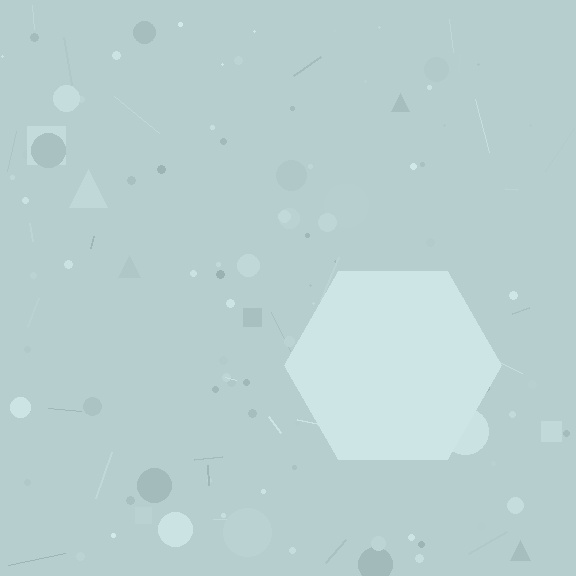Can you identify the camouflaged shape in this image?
The camouflaged shape is a hexagon.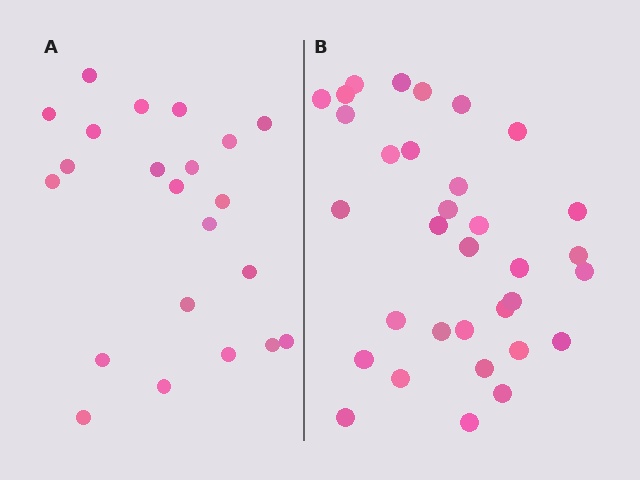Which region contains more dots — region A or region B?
Region B (the right region) has more dots.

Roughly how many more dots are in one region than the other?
Region B has roughly 12 or so more dots than region A.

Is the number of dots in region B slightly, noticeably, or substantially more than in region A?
Region B has substantially more. The ratio is roughly 1.5 to 1.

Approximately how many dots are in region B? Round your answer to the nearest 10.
About 30 dots. (The exact count is 33, which rounds to 30.)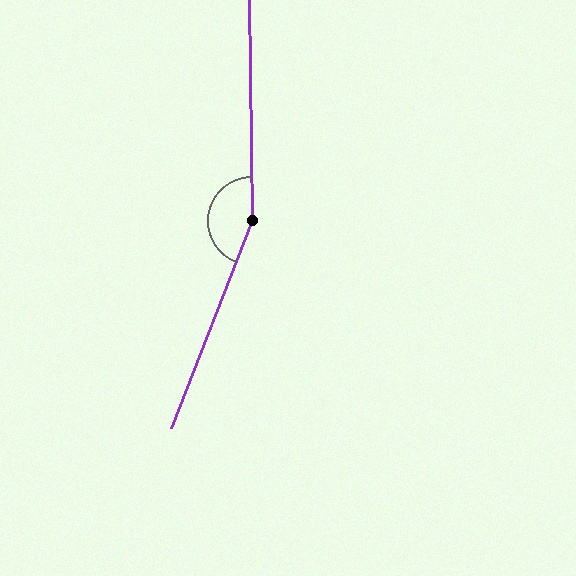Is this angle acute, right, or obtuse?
It is obtuse.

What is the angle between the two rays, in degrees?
Approximately 158 degrees.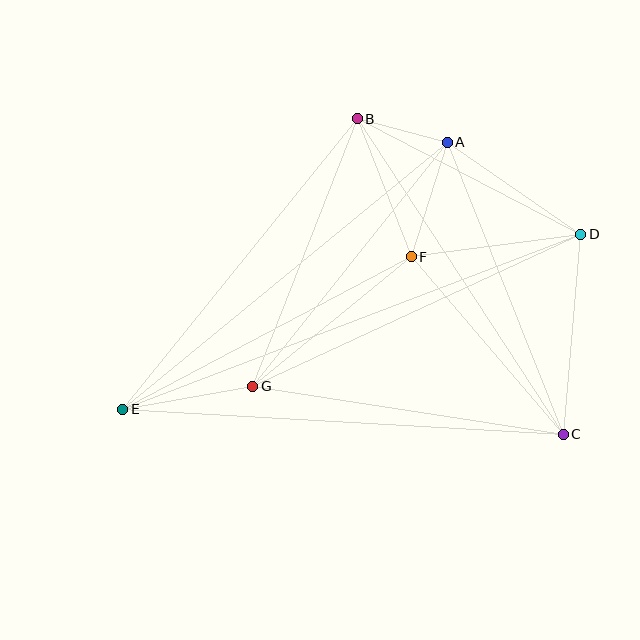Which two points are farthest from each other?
Points D and E are farthest from each other.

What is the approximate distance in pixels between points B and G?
The distance between B and G is approximately 287 pixels.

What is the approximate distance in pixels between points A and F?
The distance between A and F is approximately 120 pixels.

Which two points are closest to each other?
Points A and B are closest to each other.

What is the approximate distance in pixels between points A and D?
The distance between A and D is approximately 162 pixels.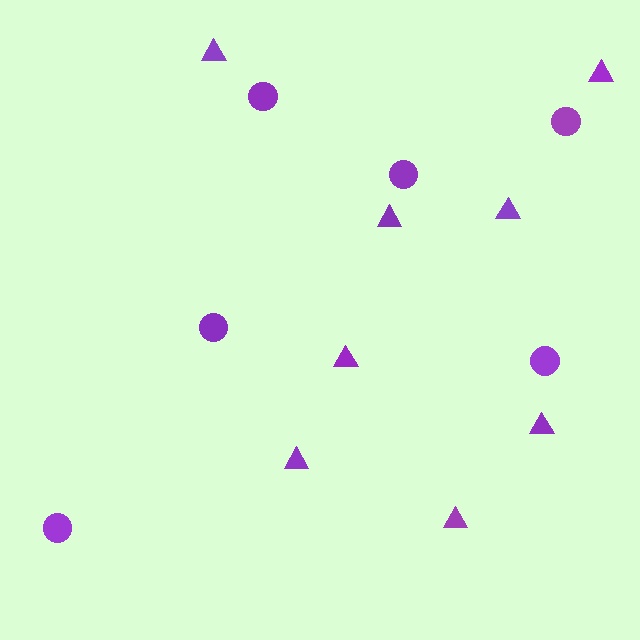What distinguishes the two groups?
There are 2 groups: one group of circles (6) and one group of triangles (8).